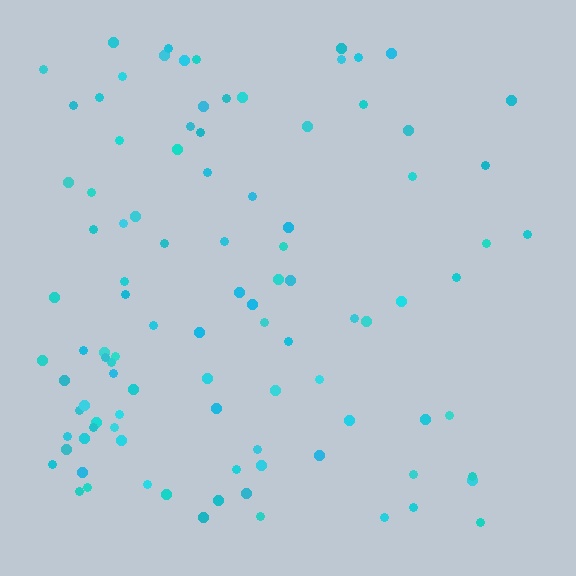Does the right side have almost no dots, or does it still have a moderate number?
Still a moderate number, just noticeably fewer than the left.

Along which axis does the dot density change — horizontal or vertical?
Horizontal.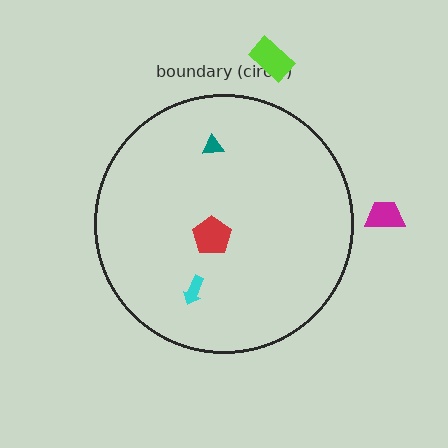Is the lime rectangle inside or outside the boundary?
Outside.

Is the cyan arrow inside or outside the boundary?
Inside.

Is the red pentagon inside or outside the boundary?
Inside.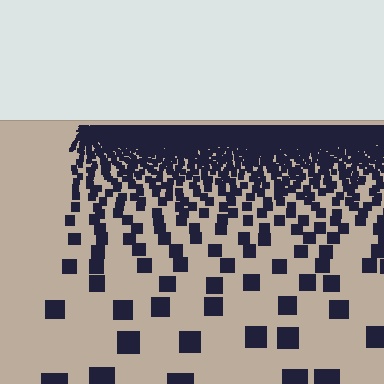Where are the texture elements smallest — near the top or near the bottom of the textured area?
Near the top.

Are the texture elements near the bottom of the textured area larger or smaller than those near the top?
Larger. Near the bottom, elements are closer to the viewer and appear at a bigger on-screen size.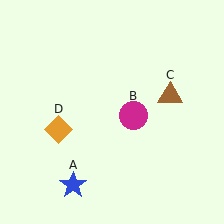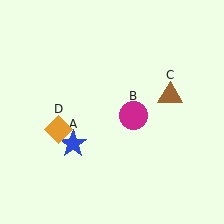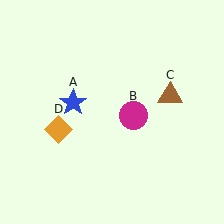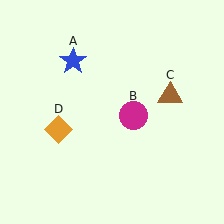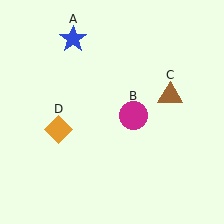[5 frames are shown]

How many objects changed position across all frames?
1 object changed position: blue star (object A).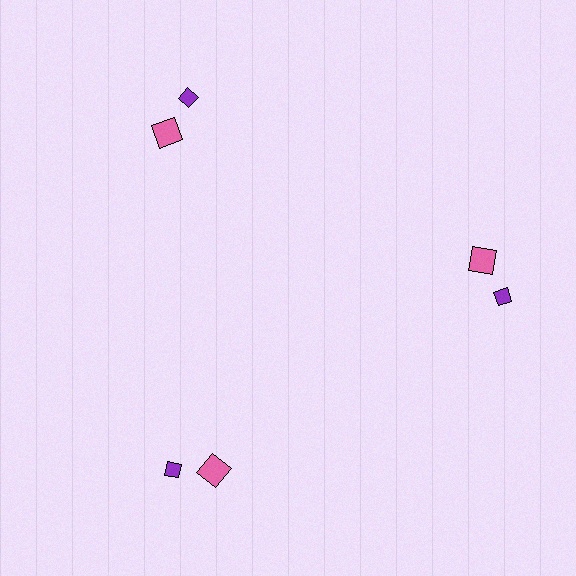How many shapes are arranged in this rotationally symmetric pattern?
There are 6 shapes, arranged in 3 groups of 2.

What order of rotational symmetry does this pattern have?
This pattern has 3-fold rotational symmetry.